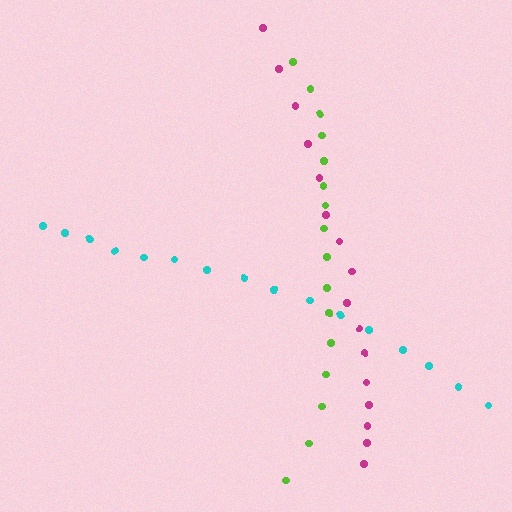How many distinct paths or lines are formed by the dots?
There are 3 distinct paths.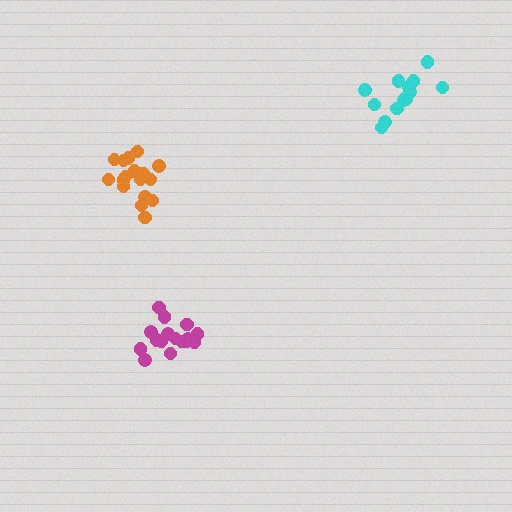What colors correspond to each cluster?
The clusters are colored: orange, magenta, cyan.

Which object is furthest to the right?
The cyan cluster is rightmost.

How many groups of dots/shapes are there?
There are 3 groups.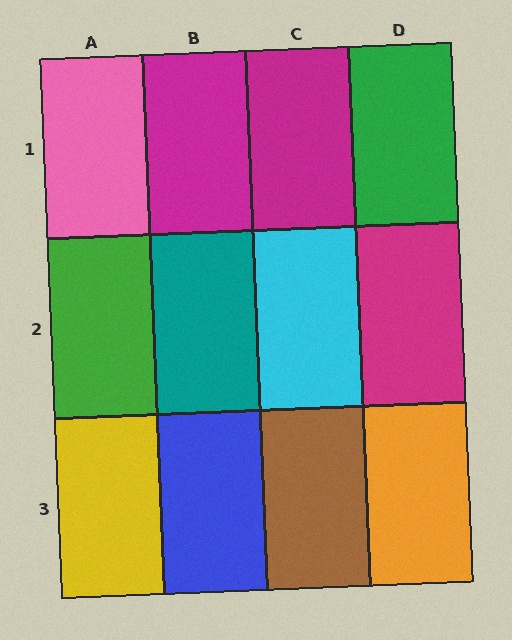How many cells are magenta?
3 cells are magenta.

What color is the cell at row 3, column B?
Blue.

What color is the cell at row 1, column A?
Pink.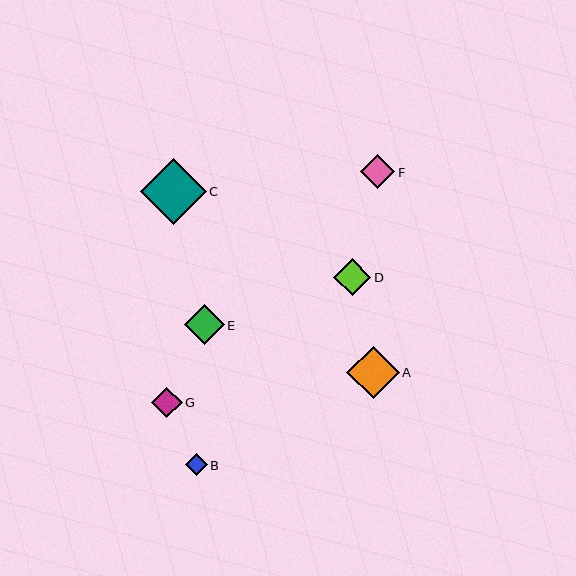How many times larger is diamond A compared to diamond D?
Diamond A is approximately 1.4 times the size of diamond D.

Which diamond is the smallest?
Diamond B is the smallest with a size of approximately 22 pixels.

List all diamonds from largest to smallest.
From largest to smallest: C, A, E, D, F, G, B.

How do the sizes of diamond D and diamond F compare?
Diamond D and diamond F are approximately the same size.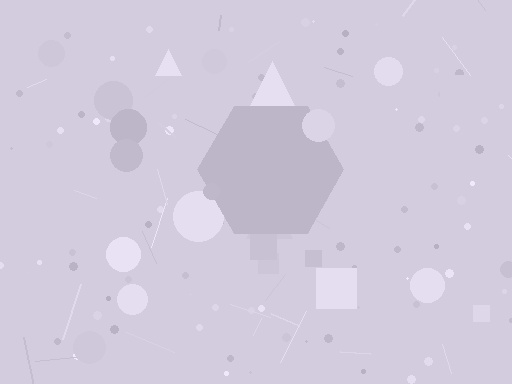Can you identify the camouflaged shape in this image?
The camouflaged shape is a hexagon.